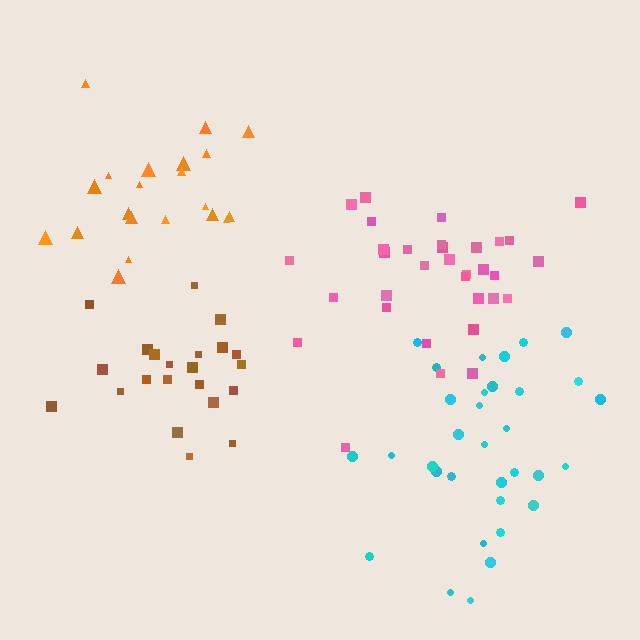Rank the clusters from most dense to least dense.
brown, orange, cyan, pink.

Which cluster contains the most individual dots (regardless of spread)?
Cyan (33).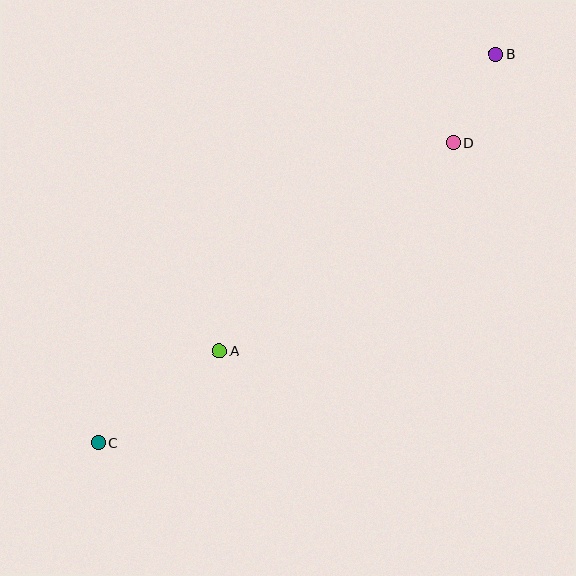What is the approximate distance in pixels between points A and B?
The distance between A and B is approximately 406 pixels.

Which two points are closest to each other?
Points B and D are closest to each other.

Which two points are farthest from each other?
Points B and C are farthest from each other.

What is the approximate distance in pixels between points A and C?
The distance between A and C is approximately 152 pixels.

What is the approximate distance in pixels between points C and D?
The distance between C and D is approximately 465 pixels.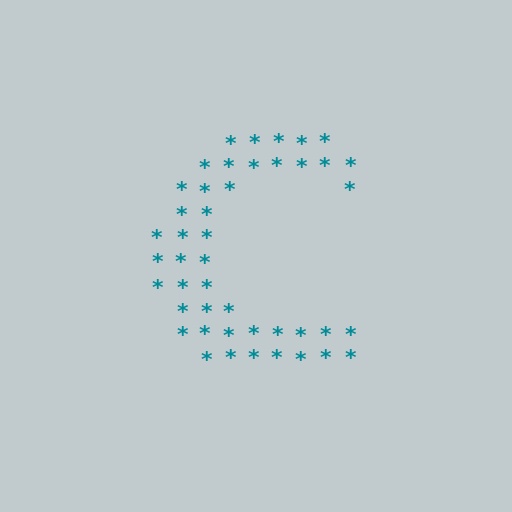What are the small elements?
The small elements are asterisks.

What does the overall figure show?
The overall figure shows the letter C.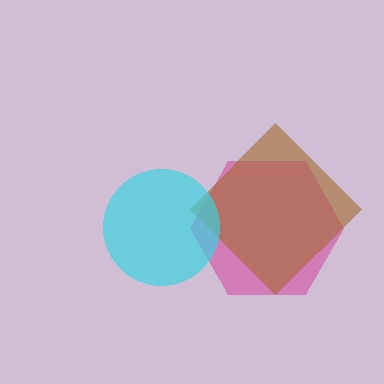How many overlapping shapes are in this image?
There are 3 overlapping shapes in the image.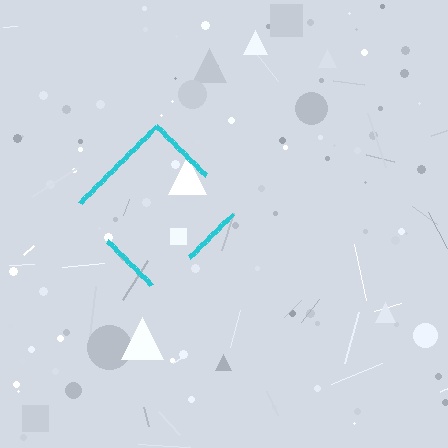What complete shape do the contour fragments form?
The contour fragments form a diamond.